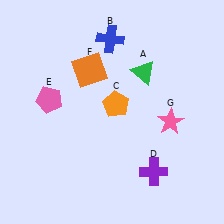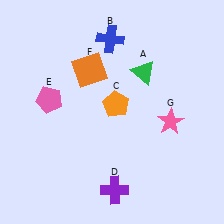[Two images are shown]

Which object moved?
The purple cross (D) moved left.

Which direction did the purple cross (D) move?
The purple cross (D) moved left.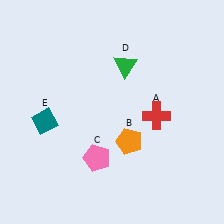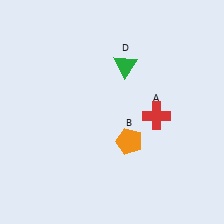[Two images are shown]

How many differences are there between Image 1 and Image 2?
There are 2 differences between the two images.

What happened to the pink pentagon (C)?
The pink pentagon (C) was removed in Image 2. It was in the bottom-left area of Image 1.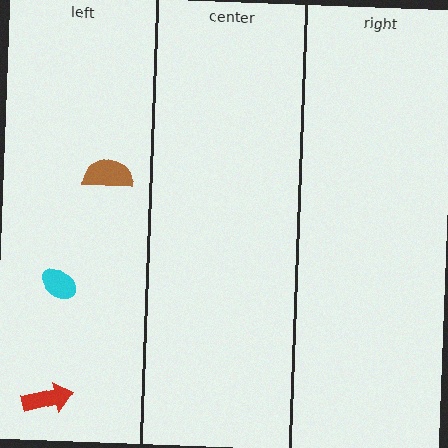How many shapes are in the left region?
3.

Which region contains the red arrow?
The left region.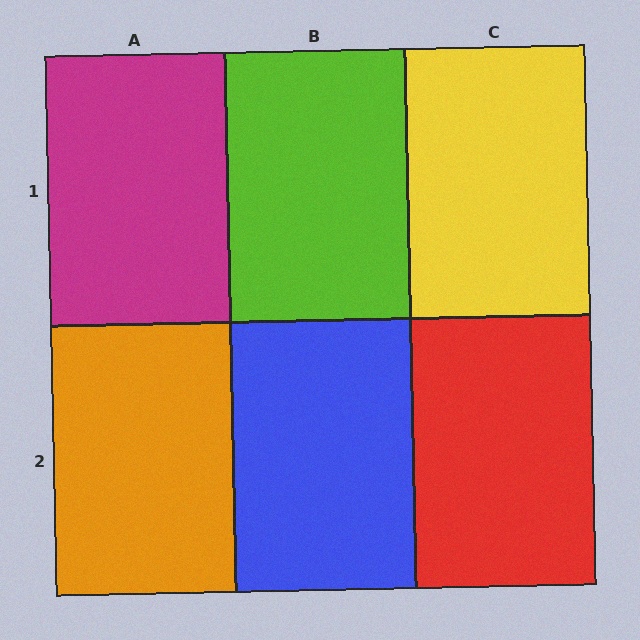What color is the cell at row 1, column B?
Lime.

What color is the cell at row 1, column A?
Magenta.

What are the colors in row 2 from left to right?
Orange, blue, red.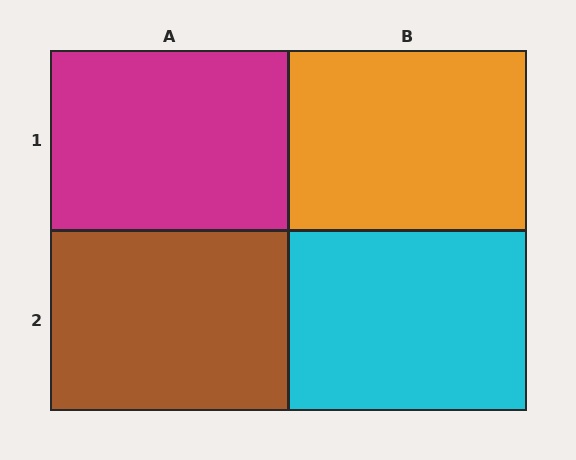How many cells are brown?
1 cell is brown.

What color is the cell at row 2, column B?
Cyan.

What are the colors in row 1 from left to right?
Magenta, orange.